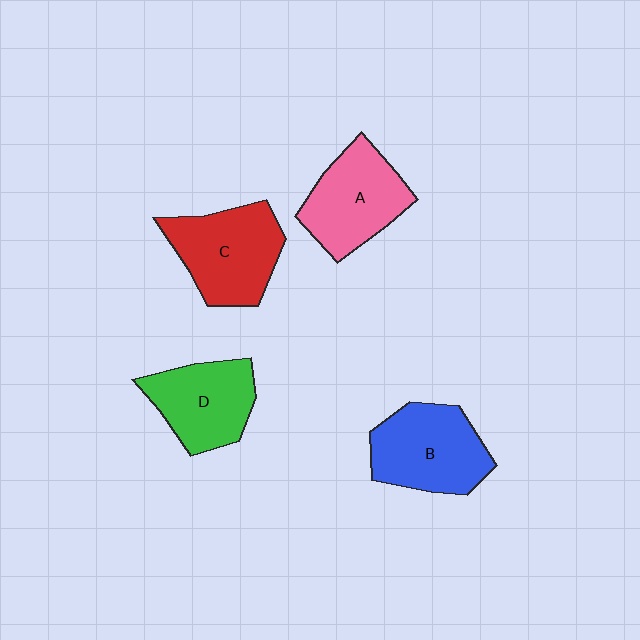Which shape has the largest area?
Shape C (red).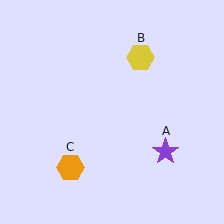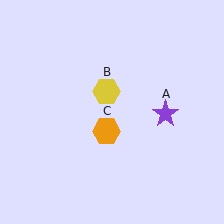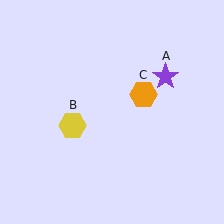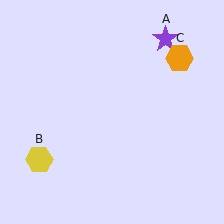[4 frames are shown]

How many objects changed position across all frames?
3 objects changed position: purple star (object A), yellow hexagon (object B), orange hexagon (object C).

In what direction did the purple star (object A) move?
The purple star (object A) moved up.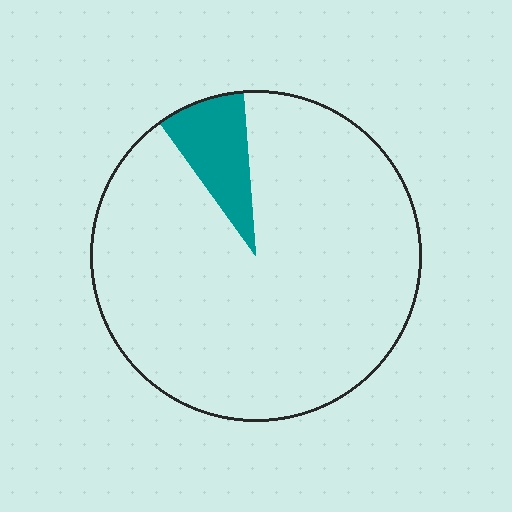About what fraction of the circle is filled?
About one tenth (1/10).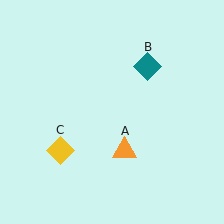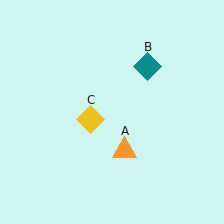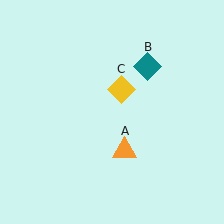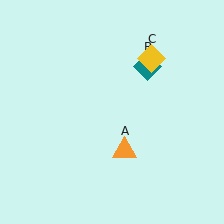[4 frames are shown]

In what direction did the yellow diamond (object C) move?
The yellow diamond (object C) moved up and to the right.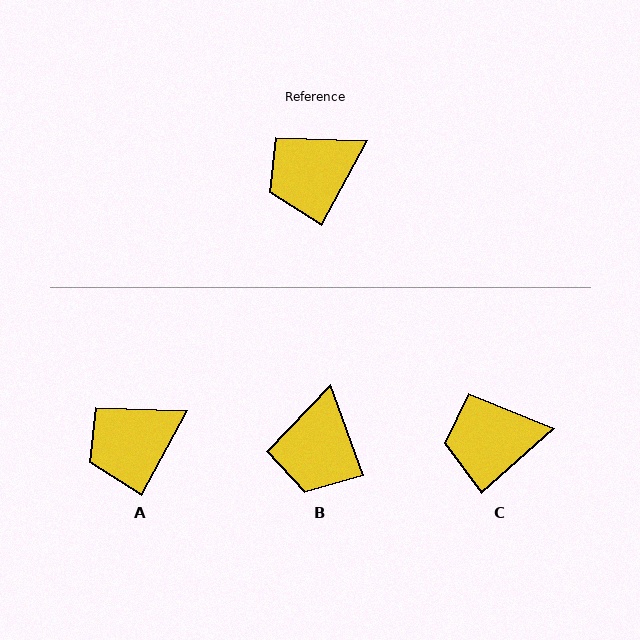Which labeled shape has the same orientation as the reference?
A.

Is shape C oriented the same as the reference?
No, it is off by about 20 degrees.